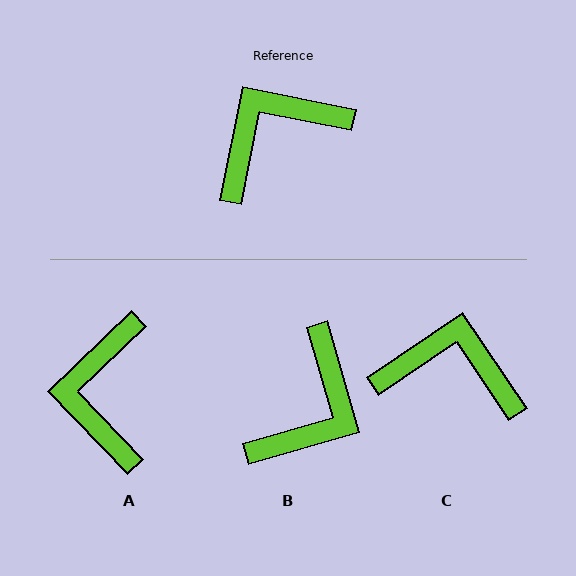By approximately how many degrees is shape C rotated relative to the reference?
Approximately 44 degrees clockwise.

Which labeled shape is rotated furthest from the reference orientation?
B, about 153 degrees away.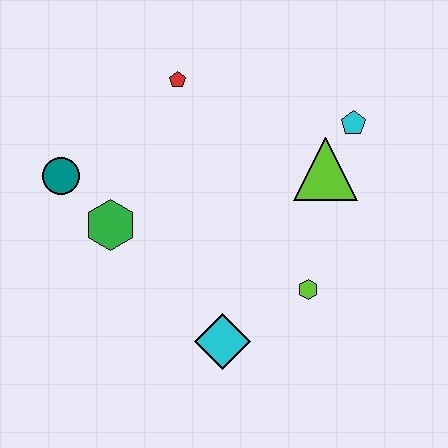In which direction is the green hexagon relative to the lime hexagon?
The green hexagon is to the left of the lime hexagon.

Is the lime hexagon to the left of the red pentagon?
No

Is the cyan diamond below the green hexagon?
Yes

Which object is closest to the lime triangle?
The cyan pentagon is closest to the lime triangle.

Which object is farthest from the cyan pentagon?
The teal circle is farthest from the cyan pentagon.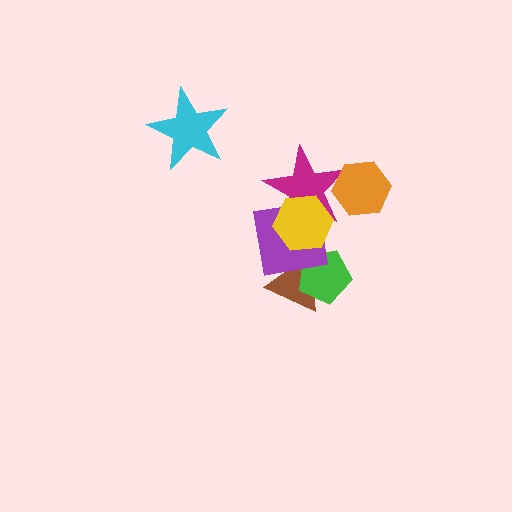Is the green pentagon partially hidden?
Yes, it is partially covered by another shape.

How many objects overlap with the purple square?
4 objects overlap with the purple square.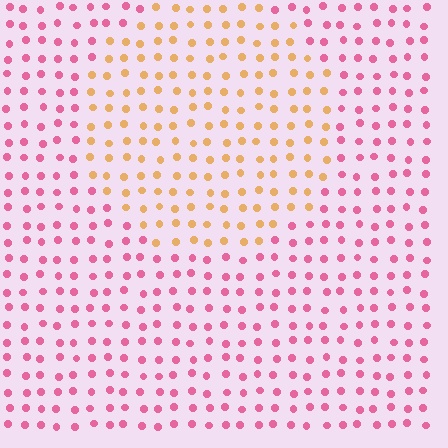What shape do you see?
I see a circle.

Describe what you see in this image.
The image is filled with small pink elements in a uniform arrangement. A circle-shaped region is visible where the elements are tinted to a slightly different hue, forming a subtle color boundary.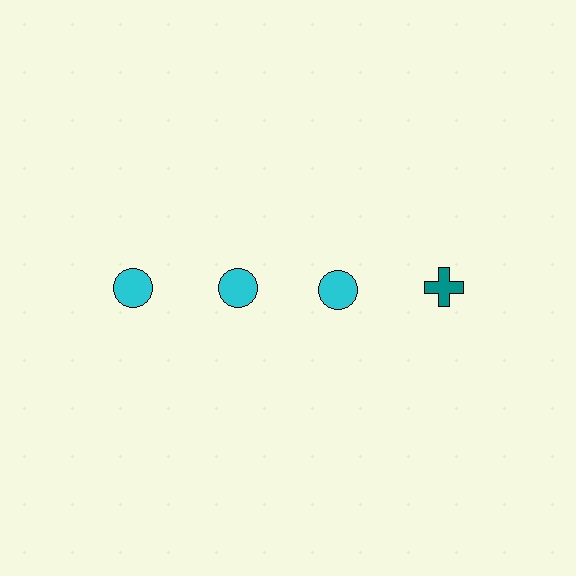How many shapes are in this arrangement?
There are 4 shapes arranged in a grid pattern.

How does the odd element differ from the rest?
It differs in both color (teal instead of cyan) and shape (cross instead of circle).